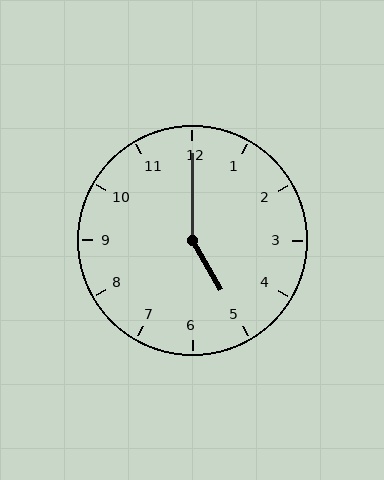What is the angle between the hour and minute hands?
Approximately 150 degrees.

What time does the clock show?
5:00.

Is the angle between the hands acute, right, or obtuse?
It is obtuse.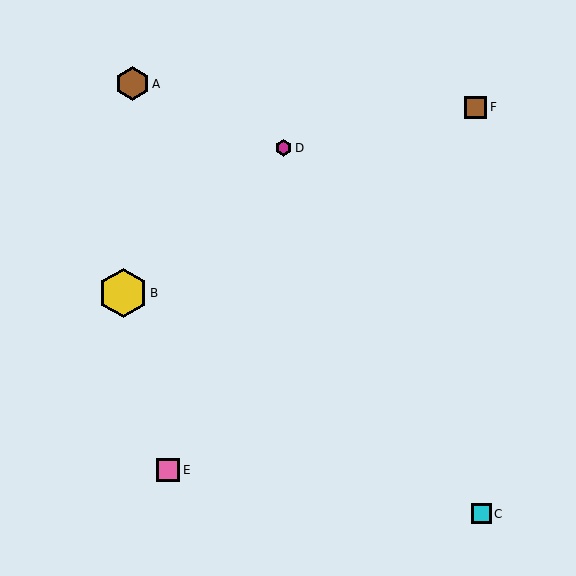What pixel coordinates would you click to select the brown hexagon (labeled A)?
Click at (132, 84) to select the brown hexagon A.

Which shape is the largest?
The yellow hexagon (labeled B) is the largest.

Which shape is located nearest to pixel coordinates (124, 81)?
The brown hexagon (labeled A) at (132, 84) is nearest to that location.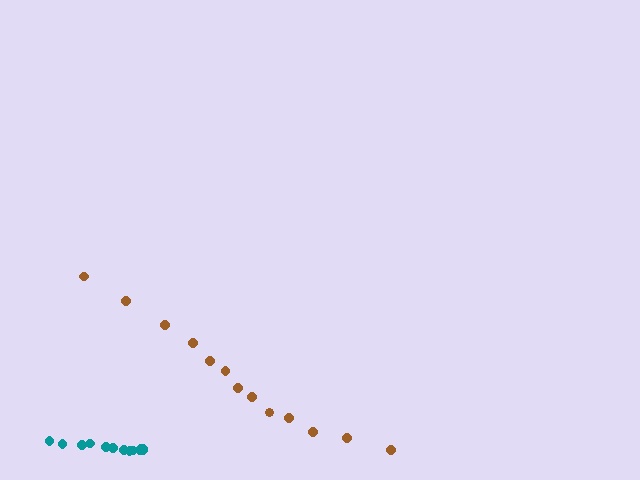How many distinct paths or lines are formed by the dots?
There are 2 distinct paths.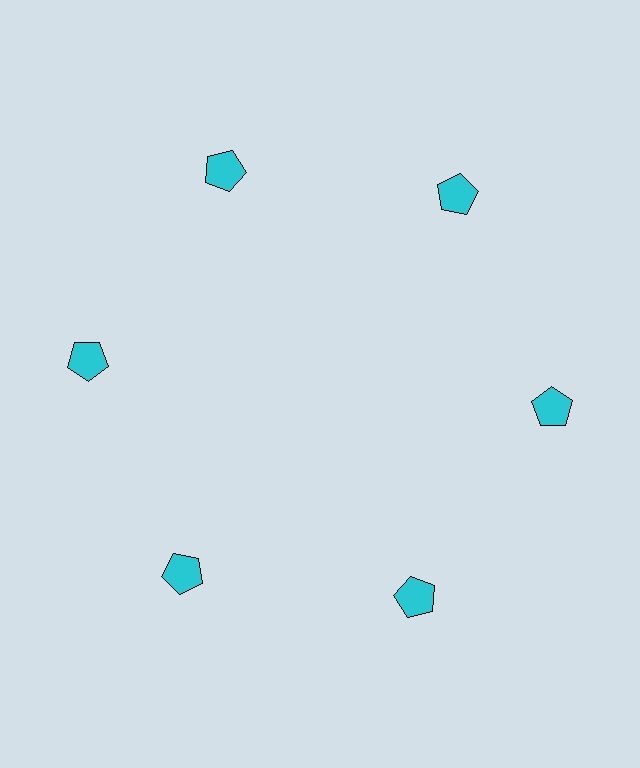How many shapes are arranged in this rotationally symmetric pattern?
There are 6 shapes, arranged in 6 groups of 1.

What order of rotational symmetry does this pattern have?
This pattern has 6-fold rotational symmetry.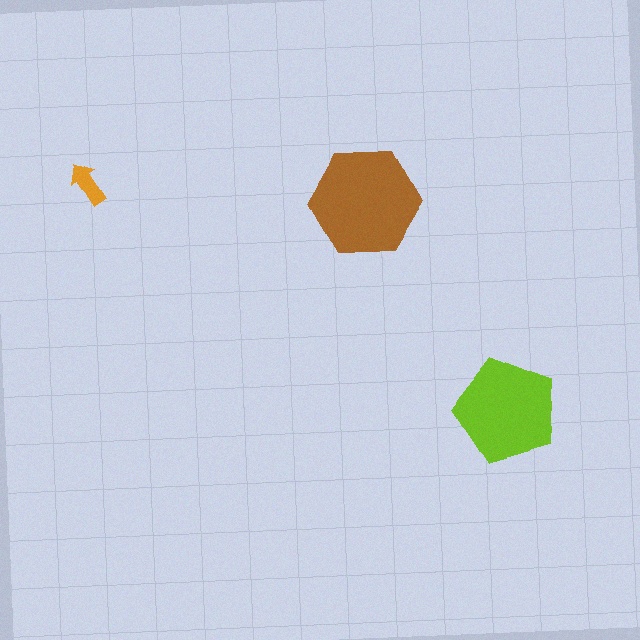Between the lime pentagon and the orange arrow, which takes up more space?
The lime pentagon.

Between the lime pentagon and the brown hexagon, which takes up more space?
The brown hexagon.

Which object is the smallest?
The orange arrow.